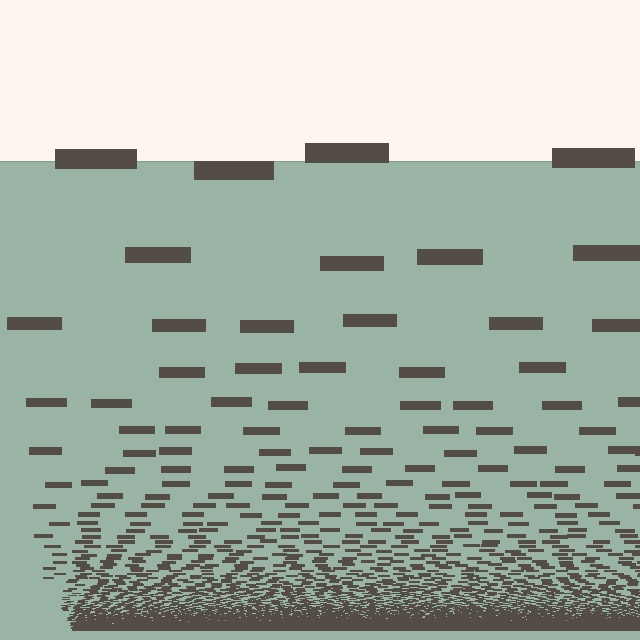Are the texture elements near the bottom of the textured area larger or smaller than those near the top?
Smaller. The gradient is inverted — elements near the bottom are smaller and denser.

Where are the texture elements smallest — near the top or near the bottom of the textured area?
Near the bottom.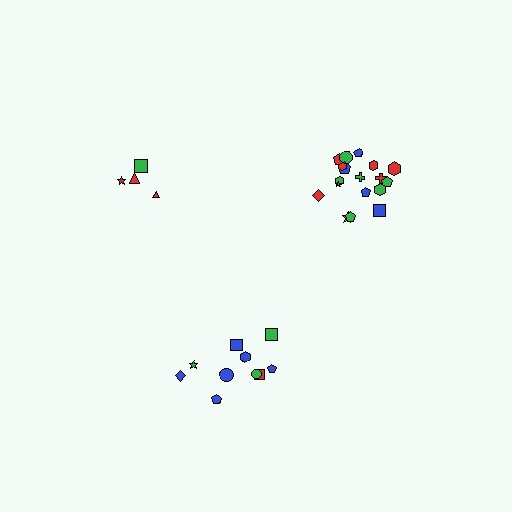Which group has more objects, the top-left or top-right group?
The top-right group.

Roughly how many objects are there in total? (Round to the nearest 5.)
Roughly 30 objects in total.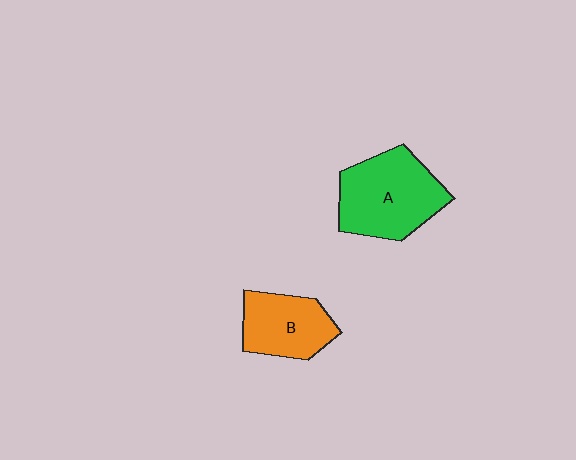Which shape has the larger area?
Shape A (green).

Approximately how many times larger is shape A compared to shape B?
Approximately 1.4 times.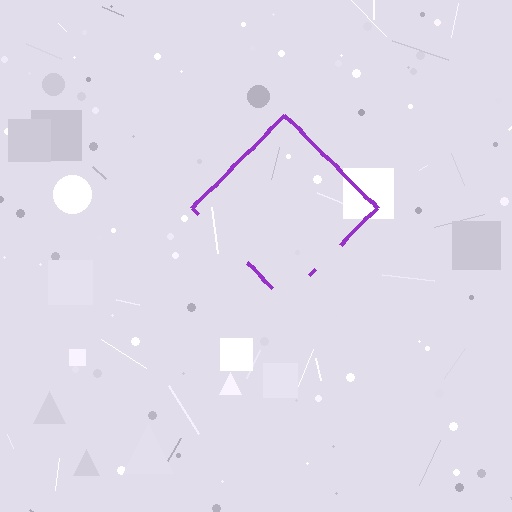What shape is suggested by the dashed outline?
The dashed outline suggests a diamond.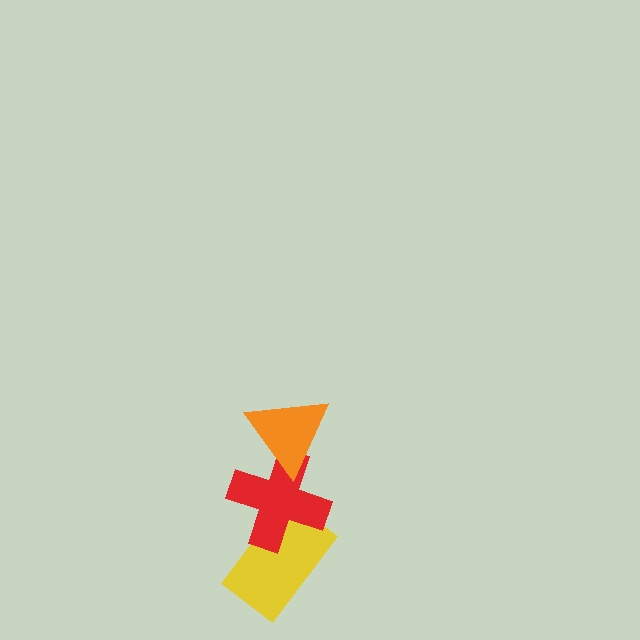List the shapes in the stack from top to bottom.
From top to bottom: the orange triangle, the red cross, the yellow rectangle.